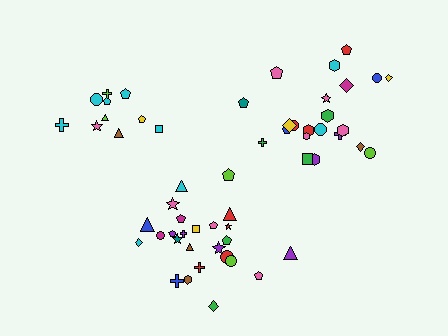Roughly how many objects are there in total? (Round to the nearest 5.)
Roughly 55 objects in total.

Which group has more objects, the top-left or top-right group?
The top-right group.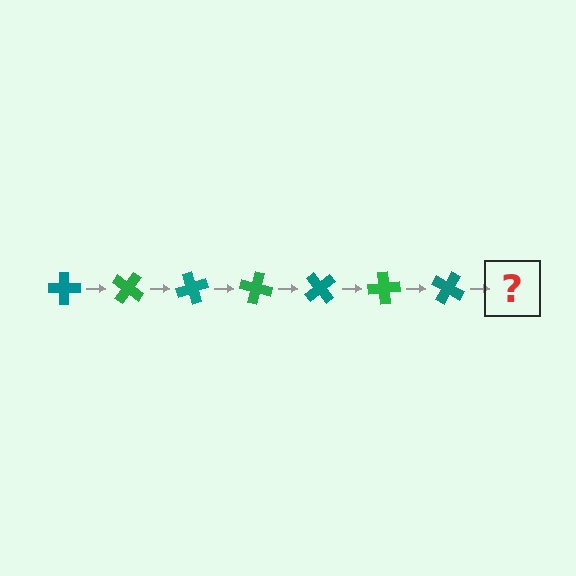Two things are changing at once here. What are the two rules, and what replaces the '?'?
The two rules are that it rotates 35 degrees each step and the color cycles through teal and green. The '?' should be a green cross, rotated 245 degrees from the start.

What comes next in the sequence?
The next element should be a green cross, rotated 245 degrees from the start.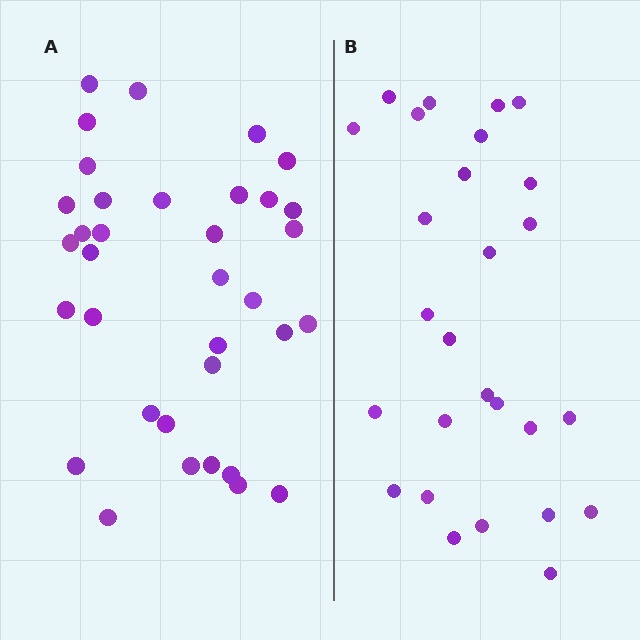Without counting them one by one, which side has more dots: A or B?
Region A (the left region) has more dots.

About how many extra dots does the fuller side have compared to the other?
Region A has roughly 8 or so more dots than region B.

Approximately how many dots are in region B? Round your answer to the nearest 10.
About 30 dots. (The exact count is 27, which rounds to 30.)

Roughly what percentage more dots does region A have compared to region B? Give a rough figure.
About 30% more.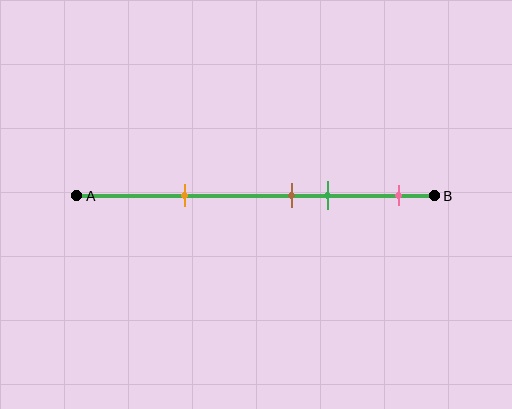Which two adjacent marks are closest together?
The brown and green marks are the closest adjacent pair.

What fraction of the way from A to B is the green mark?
The green mark is approximately 70% (0.7) of the way from A to B.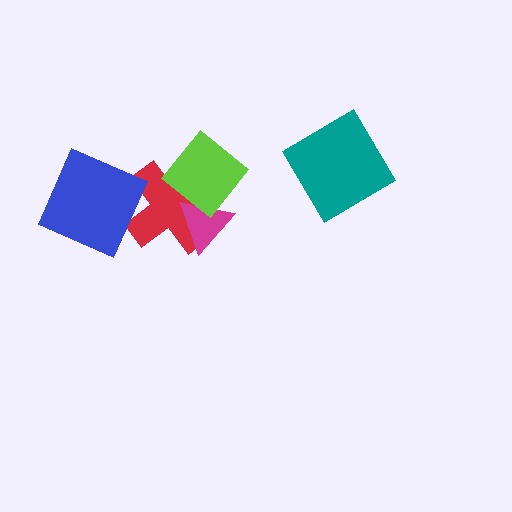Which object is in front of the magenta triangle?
The lime diamond is in front of the magenta triangle.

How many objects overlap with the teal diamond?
0 objects overlap with the teal diamond.